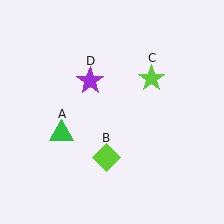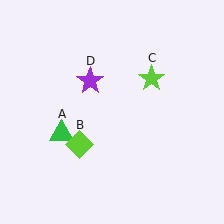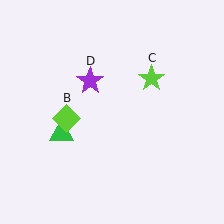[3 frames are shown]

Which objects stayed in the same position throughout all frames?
Green triangle (object A) and lime star (object C) and purple star (object D) remained stationary.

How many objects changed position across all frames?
1 object changed position: lime diamond (object B).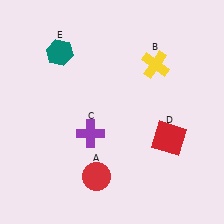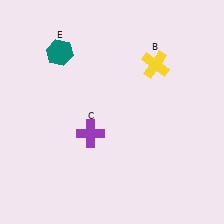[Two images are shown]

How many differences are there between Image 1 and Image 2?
There are 2 differences between the two images.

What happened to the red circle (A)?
The red circle (A) was removed in Image 2. It was in the bottom-left area of Image 1.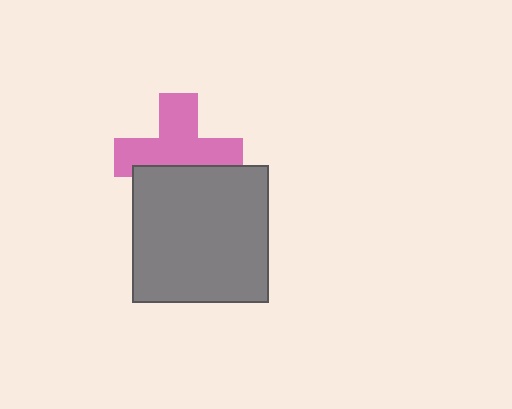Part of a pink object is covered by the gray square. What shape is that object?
It is a cross.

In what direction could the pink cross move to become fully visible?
The pink cross could move up. That would shift it out from behind the gray square entirely.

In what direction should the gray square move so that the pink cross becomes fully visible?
The gray square should move down. That is the shortest direction to clear the overlap and leave the pink cross fully visible.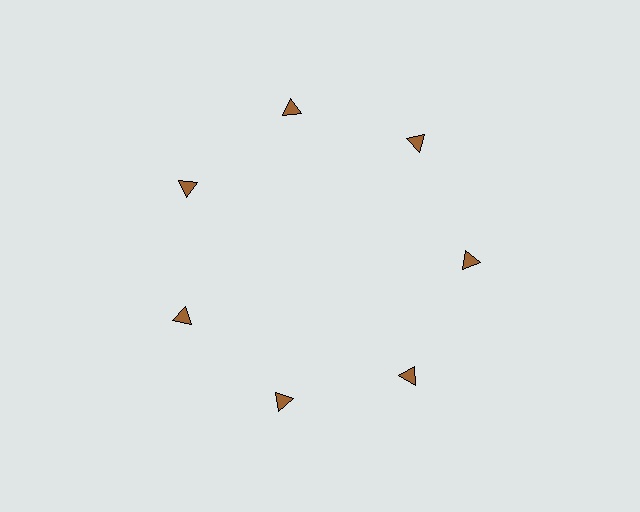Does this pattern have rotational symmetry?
Yes, this pattern has 7-fold rotational symmetry. It looks the same after rotating 51 degrees around the center.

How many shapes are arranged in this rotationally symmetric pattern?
There are 7 shapes, arranged in 7 groups of 1.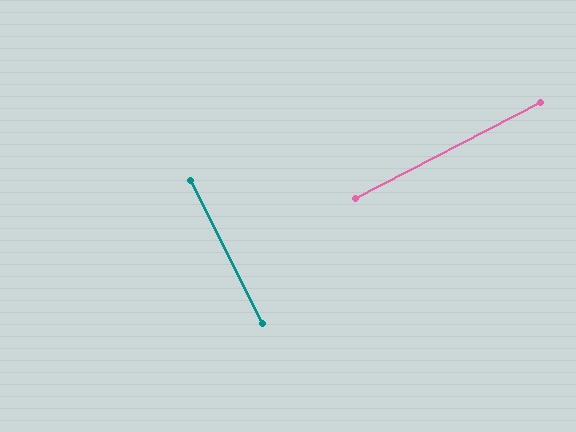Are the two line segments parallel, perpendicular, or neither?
Perpendicular — they meet at approximately 89°.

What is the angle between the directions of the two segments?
Approximately 89 degrees.